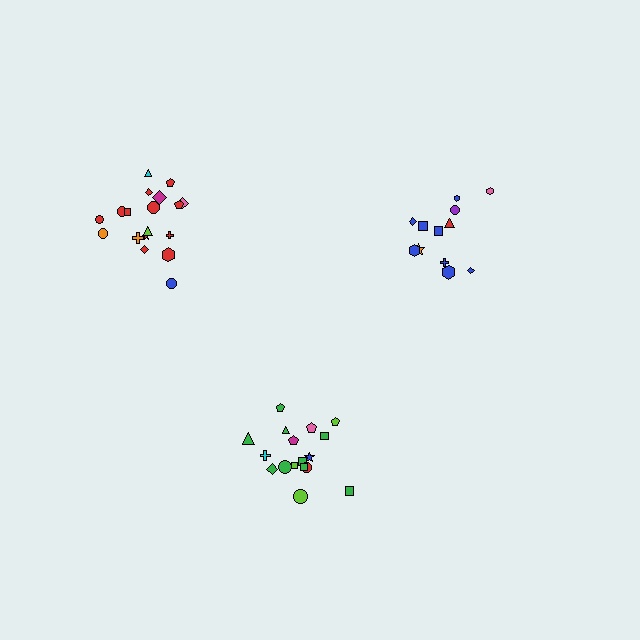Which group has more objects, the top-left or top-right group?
The top-left group.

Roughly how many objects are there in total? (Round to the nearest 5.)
Roughly 50 objects in total.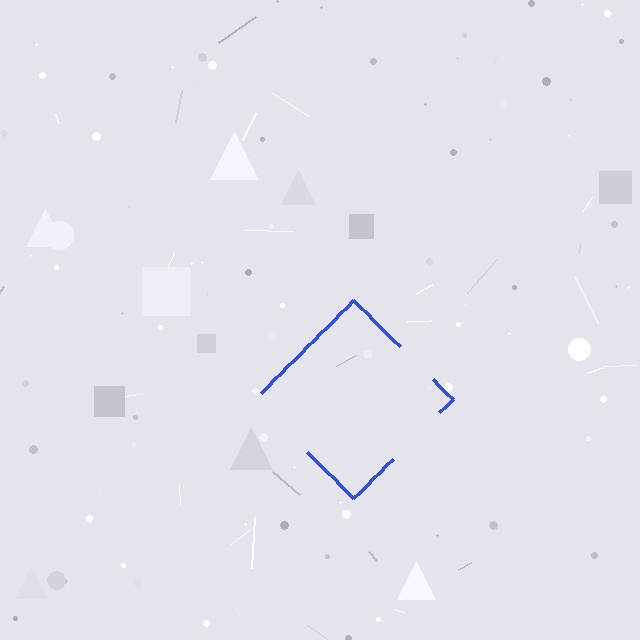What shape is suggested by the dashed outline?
The dashed outline suggests a diamond.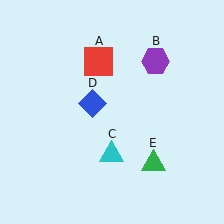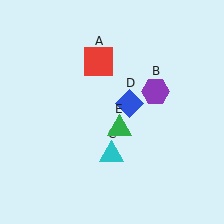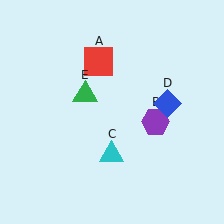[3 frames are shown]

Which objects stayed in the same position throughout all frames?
Red square (object A) and cyan triangle (object C) remained stationary.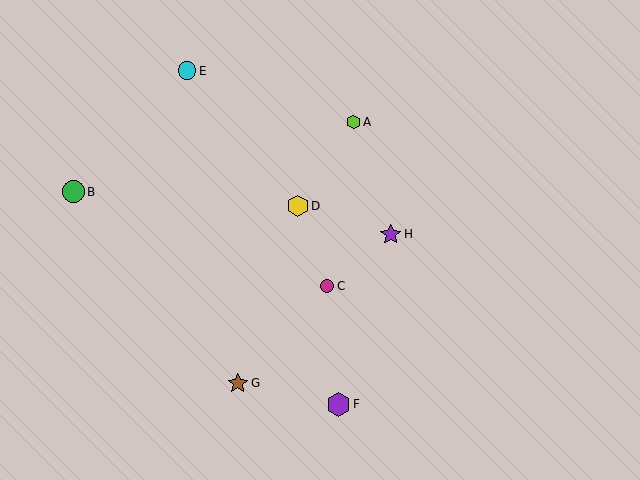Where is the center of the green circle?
The center of the green circle is at (73, 192).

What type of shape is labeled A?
Shape A is a lime hexagon.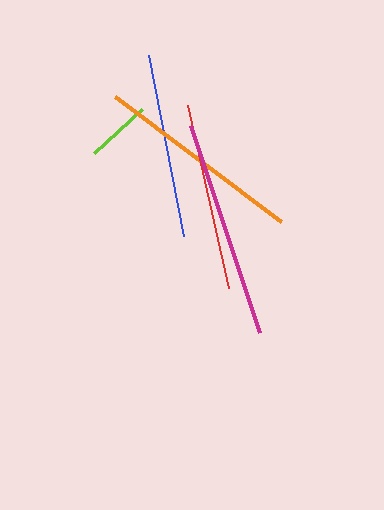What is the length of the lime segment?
The lime segment is approximately 66 pixels long.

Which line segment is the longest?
The magenta line is the longest at approximately 218 pixels.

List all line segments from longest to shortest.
From longest to shortest: magenta, orange, red, blue, lime.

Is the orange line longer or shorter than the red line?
The orange line is longer than the red line.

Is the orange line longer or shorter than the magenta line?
The magenta line is longer than the orange line.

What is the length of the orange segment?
The orange segment is approximately 207 pixels long.